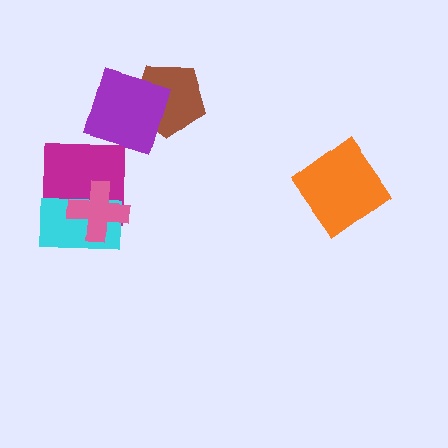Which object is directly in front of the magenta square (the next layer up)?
The cyan rectangle is directly in front of the magenta square.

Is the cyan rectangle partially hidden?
Yes, it is partially covered by another shape.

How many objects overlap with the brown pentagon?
1 object overlaps with the brown pentagon.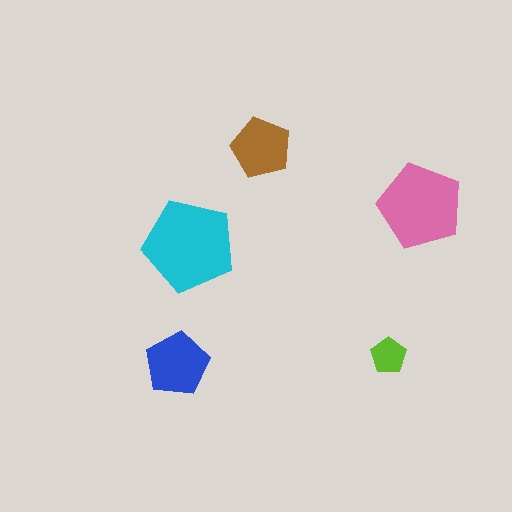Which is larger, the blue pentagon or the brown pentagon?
The blue one.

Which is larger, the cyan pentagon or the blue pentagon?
The cyan one.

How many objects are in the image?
There are 5 objects in the image.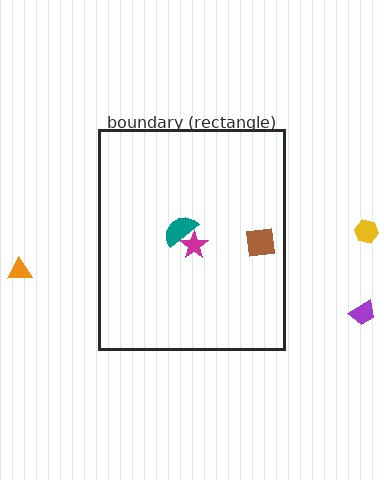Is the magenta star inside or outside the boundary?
Inside.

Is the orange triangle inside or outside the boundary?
Outside.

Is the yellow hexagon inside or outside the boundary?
Outside.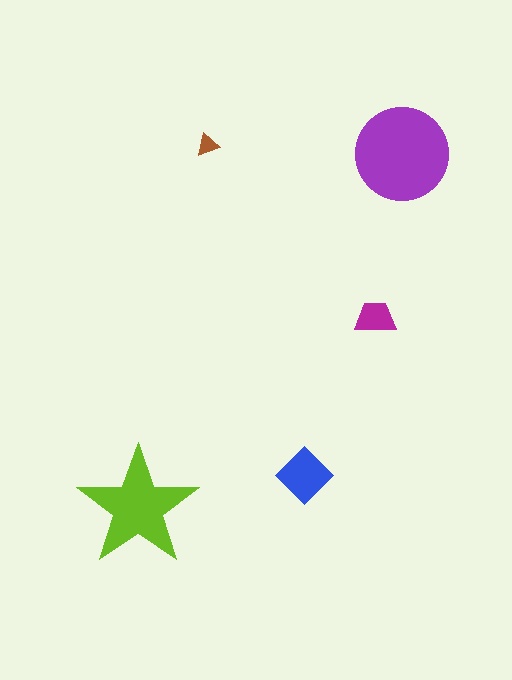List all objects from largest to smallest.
The purple circle, the lime star, the blue diamond, the magenta trapezoid, the brown triangle.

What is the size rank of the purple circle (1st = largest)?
1st.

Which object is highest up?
The brown triangle is topmost.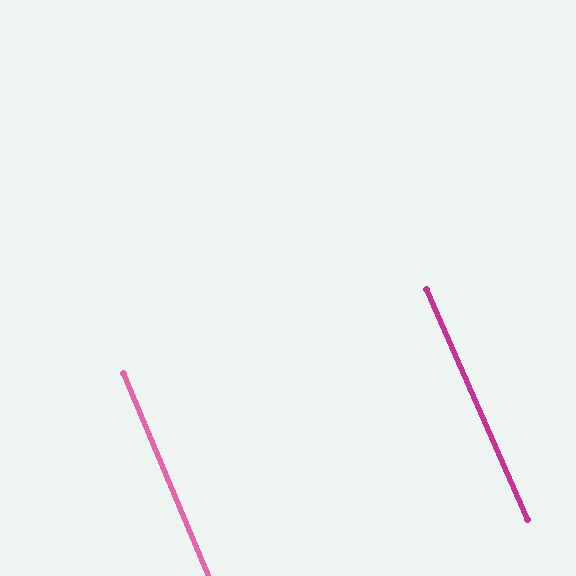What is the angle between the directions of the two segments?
Approximately 1 degree.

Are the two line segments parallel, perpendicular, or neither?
Parallel — their directions differ by only 1.1°.